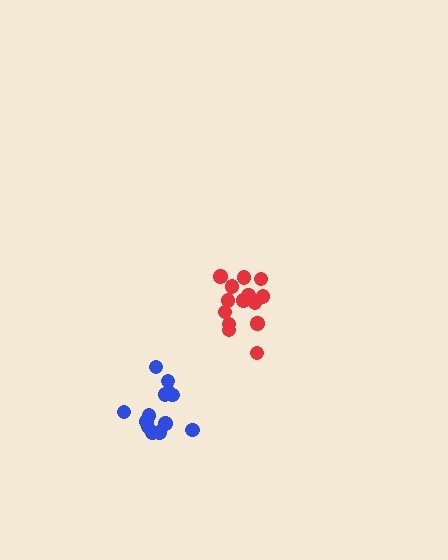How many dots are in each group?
Group 1: 14 dots, Group 2: 13 dots (27 total).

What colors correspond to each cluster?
The clusters are colored: red, blue.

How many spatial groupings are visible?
There are 2 spatial groupings.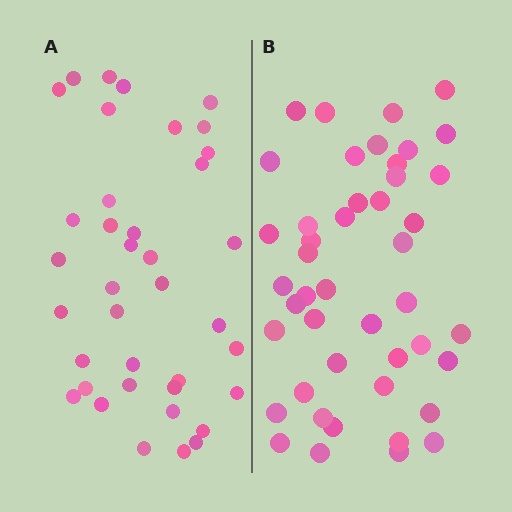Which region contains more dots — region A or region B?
Region B (the right region) has more dots.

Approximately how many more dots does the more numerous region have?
Region B has roughly 8 or so more dots than region A.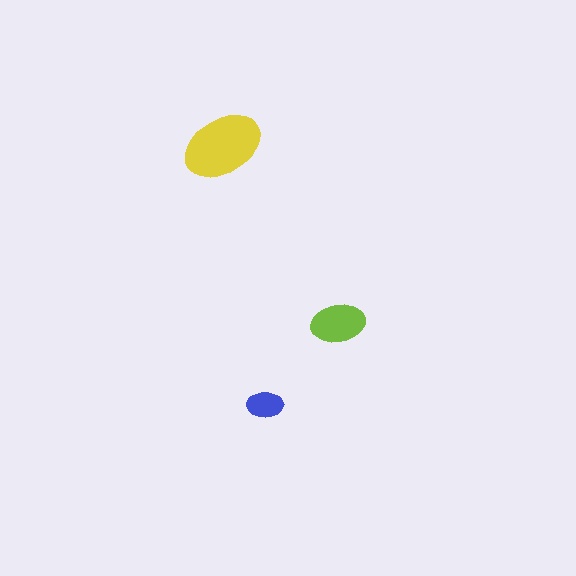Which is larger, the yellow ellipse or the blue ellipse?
The yellow one.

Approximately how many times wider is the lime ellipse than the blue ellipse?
About 1.5 times wider.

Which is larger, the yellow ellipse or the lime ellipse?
The yellow one.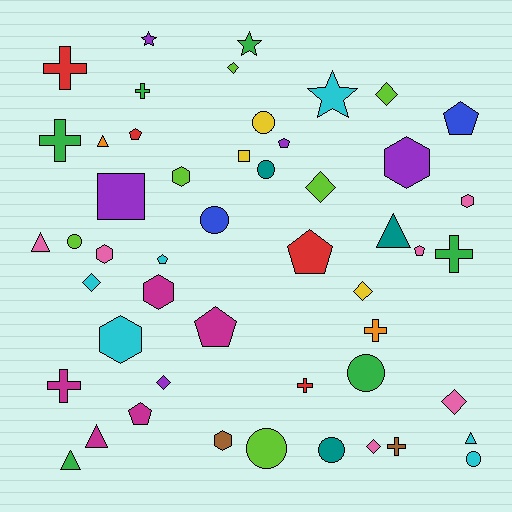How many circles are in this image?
There are 8 circles.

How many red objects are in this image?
There are 4 red objects.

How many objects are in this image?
There are 50 objects.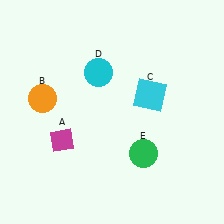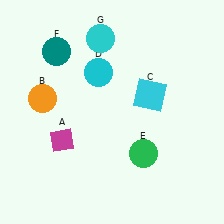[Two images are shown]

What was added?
A teal circle (F), a cyan circle (G) were added in Image 2.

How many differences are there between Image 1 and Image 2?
There are 2 differences between the two images.